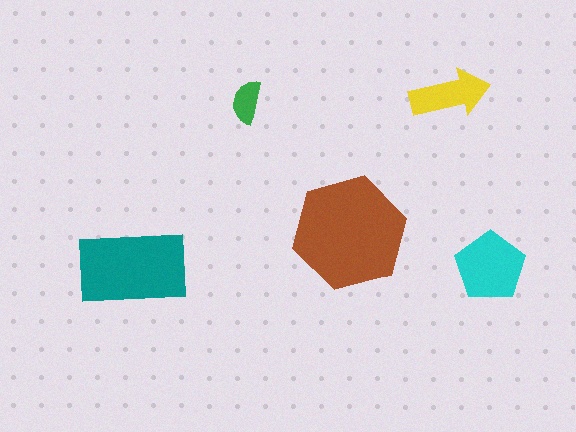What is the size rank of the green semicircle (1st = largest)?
5th.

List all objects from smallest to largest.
The green semicircle, the yellow arrow, the cyan pentagon, the teal rectangle, the brown hexagon.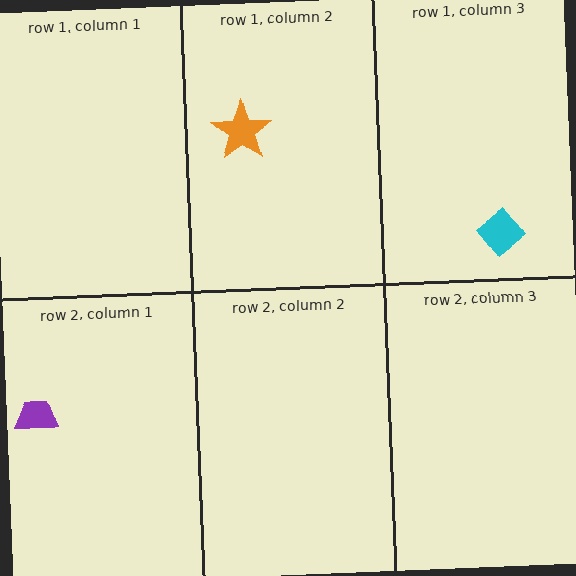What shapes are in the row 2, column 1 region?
The purple trapezoid.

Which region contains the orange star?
The row 1, column 2 region.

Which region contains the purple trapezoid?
The row 2, column 1 region.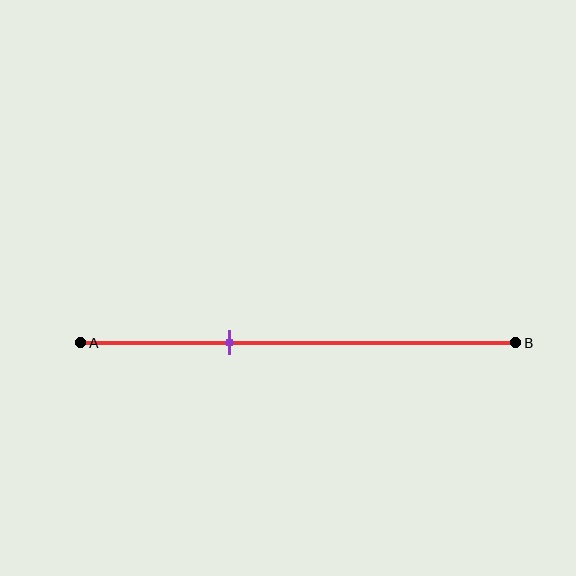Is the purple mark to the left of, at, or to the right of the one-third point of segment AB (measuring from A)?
The purple mark is approximately at the one-third point of segment AB.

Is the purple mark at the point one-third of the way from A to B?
Yes, the mark is approximately at the one-third point.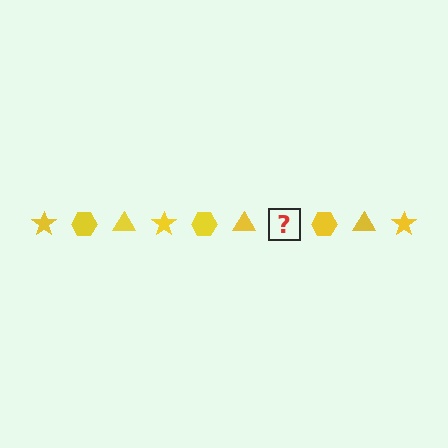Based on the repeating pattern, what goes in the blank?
The blank should be a yellow star.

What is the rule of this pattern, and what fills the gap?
The rule is that the pattern cycles through star, hexagon, triangle shapes in yellow. The gap should be filled with a yellow star.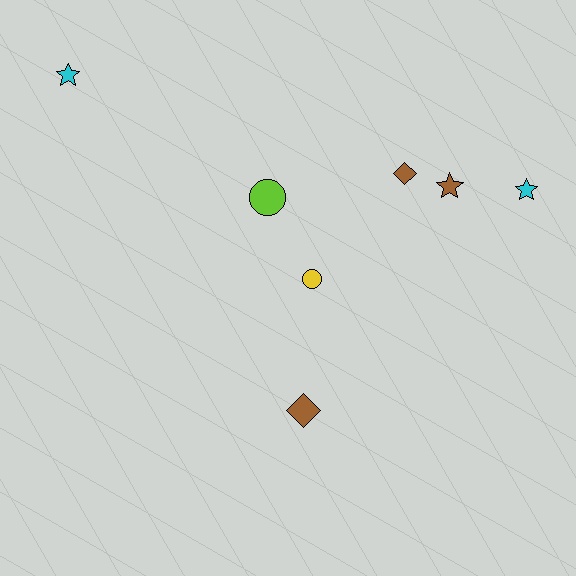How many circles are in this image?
There are 2 circles.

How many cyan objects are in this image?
There are 2 cyan objects.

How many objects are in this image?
There are 7 objects.